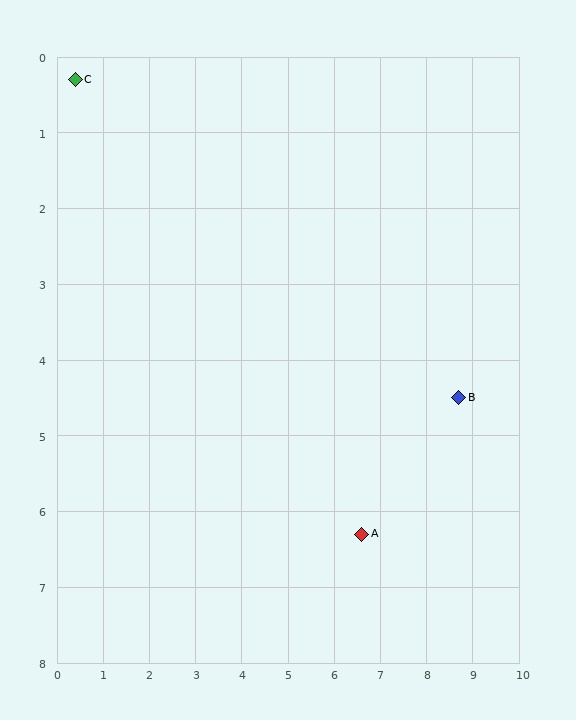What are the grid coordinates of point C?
Point C is at approximately (0.4, 0.3).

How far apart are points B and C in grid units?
Points B and C are about 9.3 grid units apart.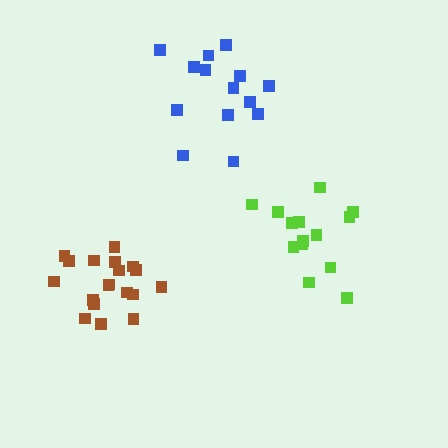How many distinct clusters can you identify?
There are 3 distinct clusters.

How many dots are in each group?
Group 1: 14 dots, Group 2: 14 dots, Group 3: 19 dots (47 total).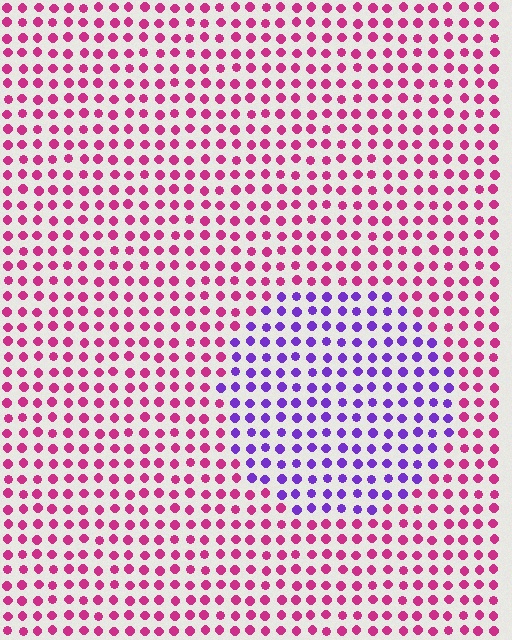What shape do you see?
I see a circle.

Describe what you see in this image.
The image is filled with small magenta elements in a uniform arrangement. A circle-shaped region is visible where the elements are tinted to a slightly different hue, forming a subtle color boundary.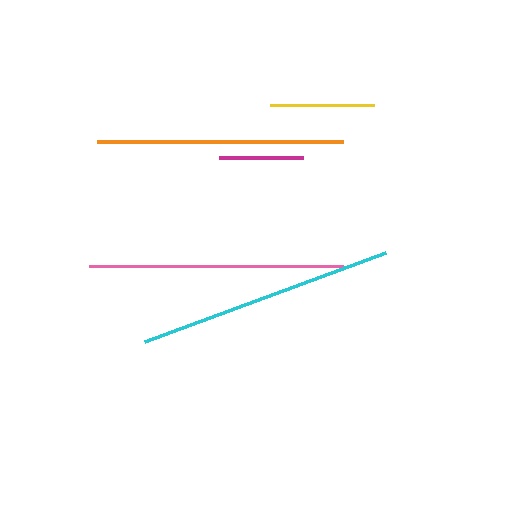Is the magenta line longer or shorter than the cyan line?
The cyan line is longer than the magenta line.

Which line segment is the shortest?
The magenta line is the shortest at approximately 84 pixels.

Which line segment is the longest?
The cyan line is the longest at approximately 257 pixels.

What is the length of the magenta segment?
The magenta segment is approximately 84 pixels long.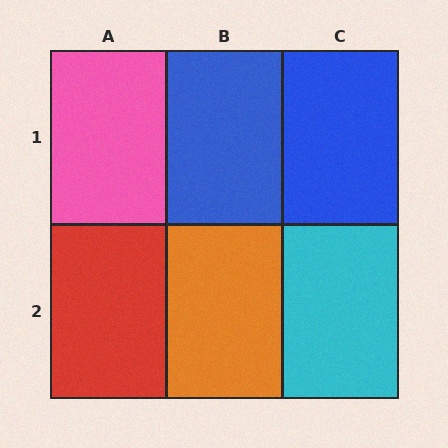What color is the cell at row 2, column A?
Red.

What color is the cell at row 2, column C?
Cyan.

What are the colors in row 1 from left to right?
Pink, blue, blue.